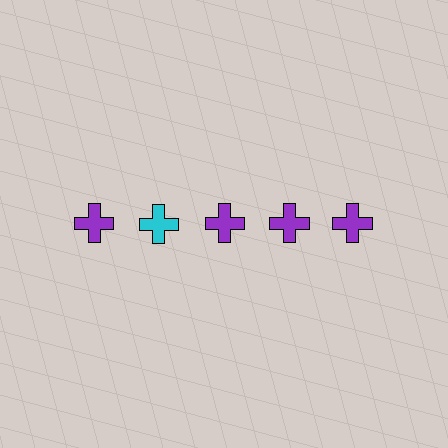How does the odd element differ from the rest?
It has a different color: cyan instead of purple.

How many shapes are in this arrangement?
There are 5 shapes arranged in a grid pattern.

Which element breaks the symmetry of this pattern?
The cyan cross in the top row, second from left column breaks the symmetry. All other shapes are purple crosses.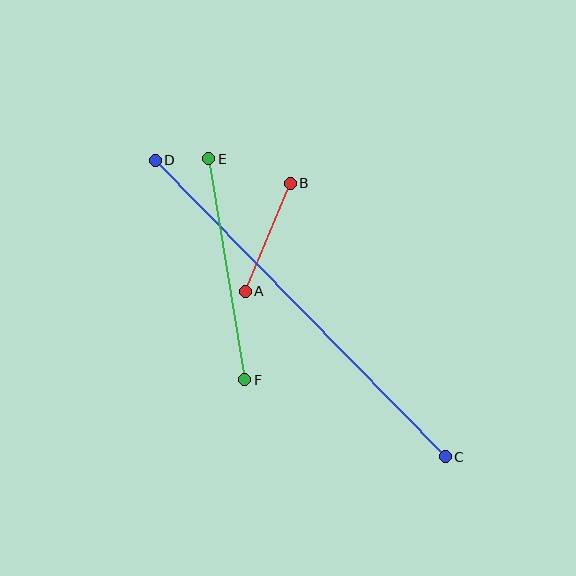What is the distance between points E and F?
The distance is approximately 224 pixels.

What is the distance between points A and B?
The distance is approximately 117 pixels.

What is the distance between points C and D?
The distance is approximately 415 pixels.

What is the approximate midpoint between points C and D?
The midpoint is at approximately (300, 308) pixels.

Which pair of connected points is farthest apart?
Points C and D are farthest apart.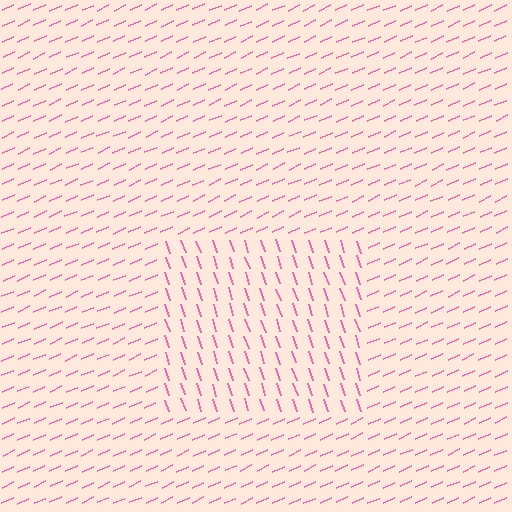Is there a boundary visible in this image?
Yes, there is a texture boundary formed by a change in line orientation.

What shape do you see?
I see a rectangle.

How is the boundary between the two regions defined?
The boundary is defined purely by a change in line orientation (approximately 84 degrees difference). All lines are the same color and thickness.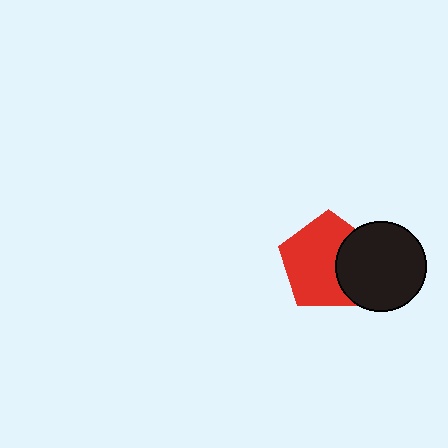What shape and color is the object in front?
The object in front is a black circle.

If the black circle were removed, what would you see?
You would see the complete red pentagon.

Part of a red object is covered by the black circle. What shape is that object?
It is a pentagon.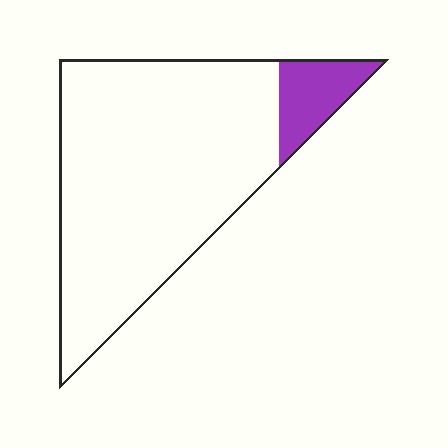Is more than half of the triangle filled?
No.